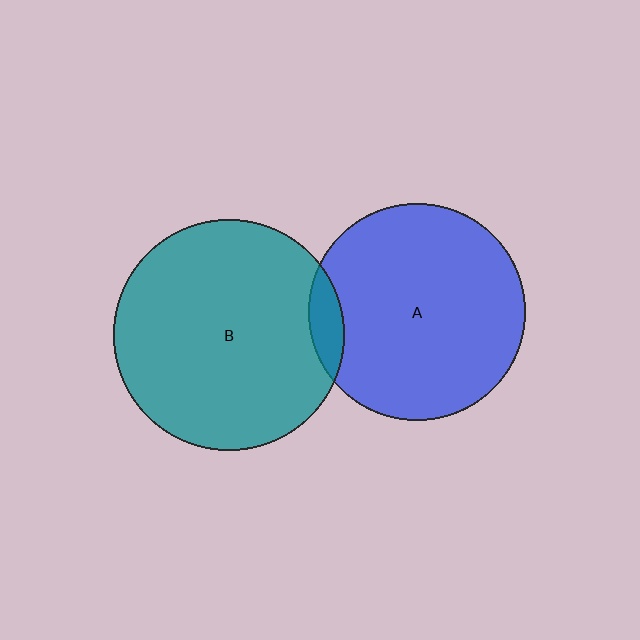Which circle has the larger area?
Circle B (teal).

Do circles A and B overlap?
Yes.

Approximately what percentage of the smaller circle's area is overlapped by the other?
Approximately 10%.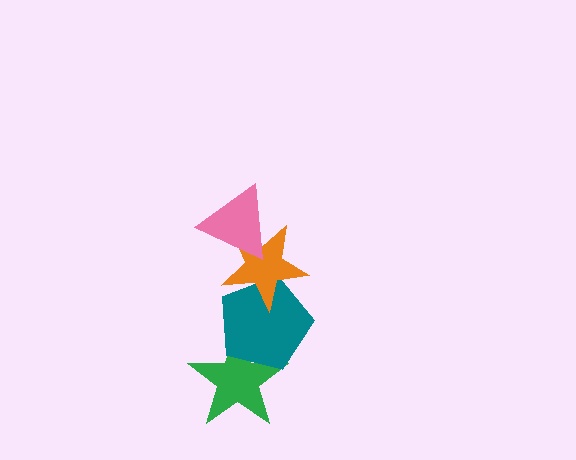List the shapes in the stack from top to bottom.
From top to bottom: the pink triangle, the orange star, the teal pentagon, the green star.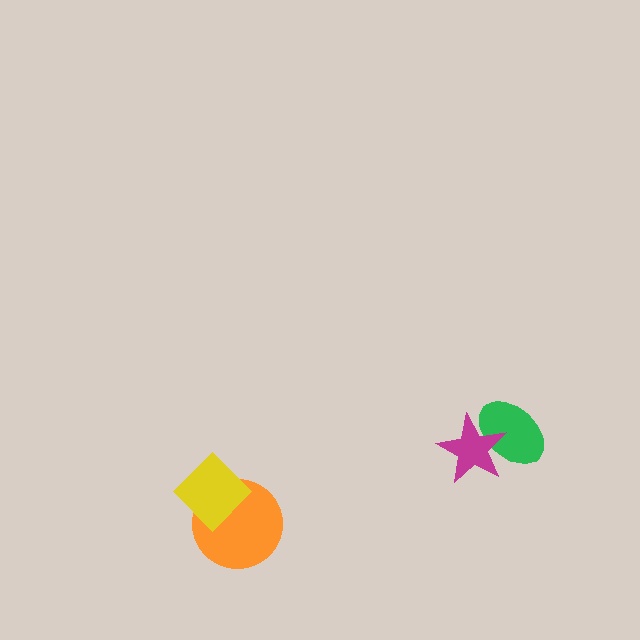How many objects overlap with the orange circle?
1 object overlaps with the orange circle.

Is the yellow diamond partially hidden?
No, no other shape covers it.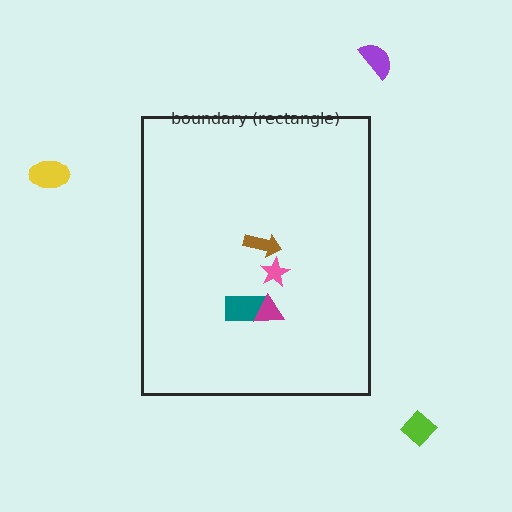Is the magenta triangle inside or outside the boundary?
Inside.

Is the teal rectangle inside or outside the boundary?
Inside.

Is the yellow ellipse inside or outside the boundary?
Outside.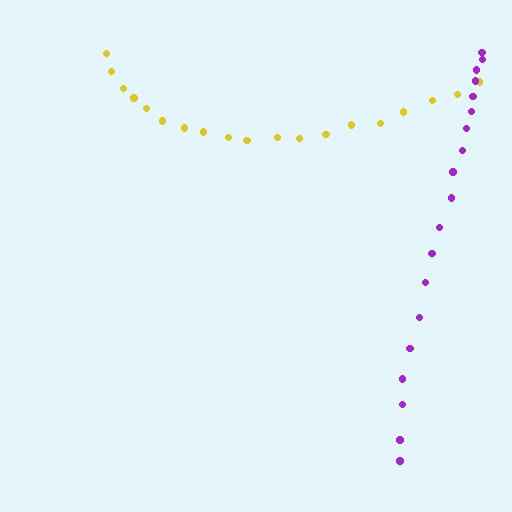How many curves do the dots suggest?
There are 2 distinct paths.